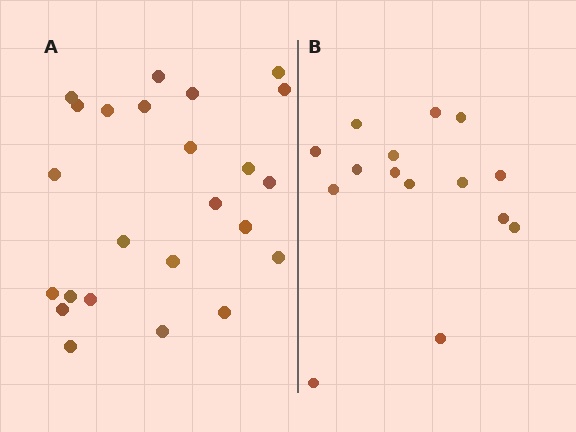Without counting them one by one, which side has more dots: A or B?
Region A (the left region) has more dots.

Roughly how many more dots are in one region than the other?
Region A has roughly 8 or so more dots than region B.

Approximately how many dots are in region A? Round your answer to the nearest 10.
About 20 dots. (The exact count is 24, which rounds to 20.)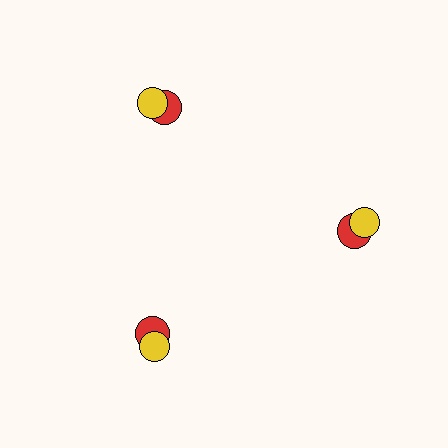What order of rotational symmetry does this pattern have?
This pattern has 3-fold rotational symmetry.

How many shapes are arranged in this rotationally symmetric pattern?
There are 6 shapes, arranged in 3 groups of 2.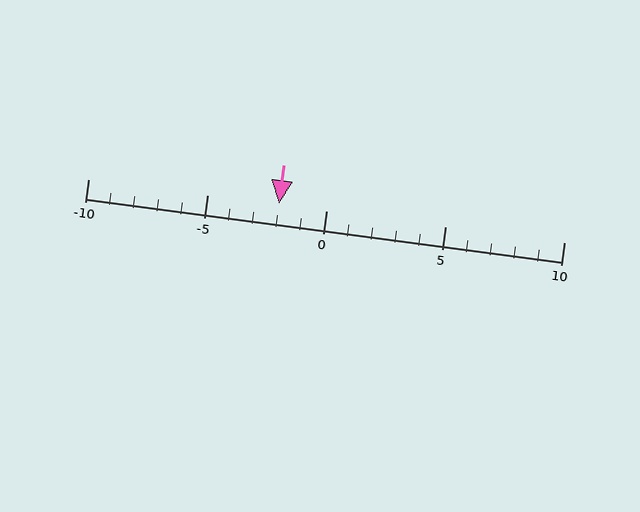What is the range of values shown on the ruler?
The ruler shows values from -10 to 10.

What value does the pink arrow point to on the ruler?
The pink arrow points to approximately -2.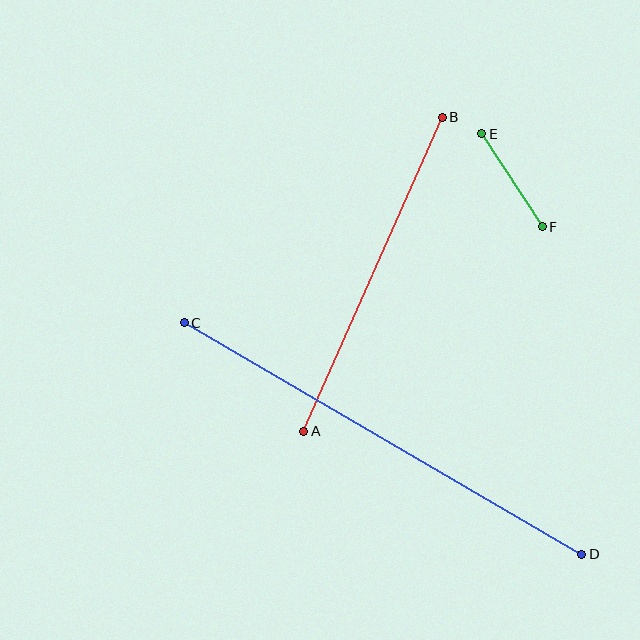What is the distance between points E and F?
The distance is approximately 111 pixels.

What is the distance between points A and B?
The distance is approximately 343 pixels.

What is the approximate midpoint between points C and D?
The midpoint is at approximately (383, 438) pixels.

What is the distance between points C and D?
The distance is approximately 460 pixels.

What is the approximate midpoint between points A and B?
The midpoint is at approximately (373, 274) pixels.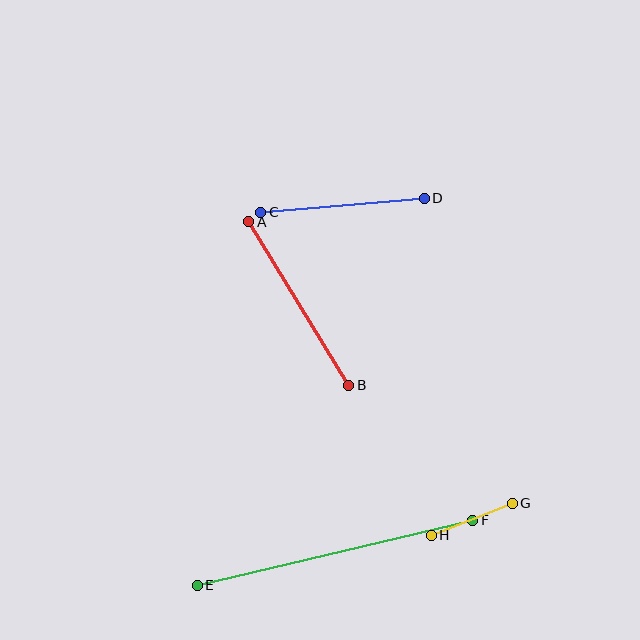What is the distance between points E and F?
The distance is approximately 283 pixels.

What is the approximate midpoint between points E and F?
The midpoint is at approximately (335, 553) pixels.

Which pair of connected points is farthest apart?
Points E and F are farthest apart.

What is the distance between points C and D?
The distance is approximately 164 pixels.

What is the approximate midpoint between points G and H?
The midpoint is at approximately (472, 519) pixels.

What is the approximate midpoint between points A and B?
The midpoint is at approximately (299, 304) pixels.